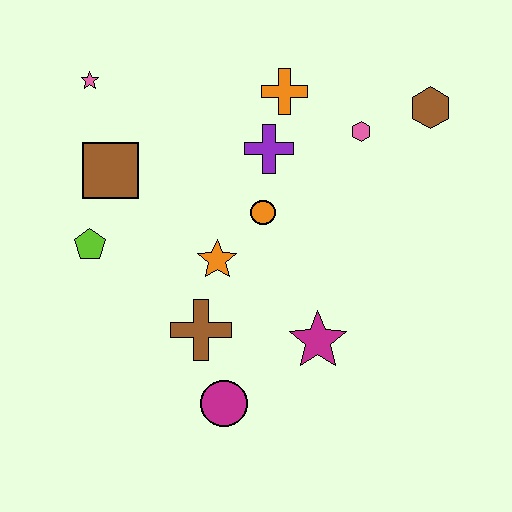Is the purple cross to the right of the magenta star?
No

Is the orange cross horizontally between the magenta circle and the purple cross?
No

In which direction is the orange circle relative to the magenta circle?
The orange circle is above the magenta circle.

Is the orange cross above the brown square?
Yes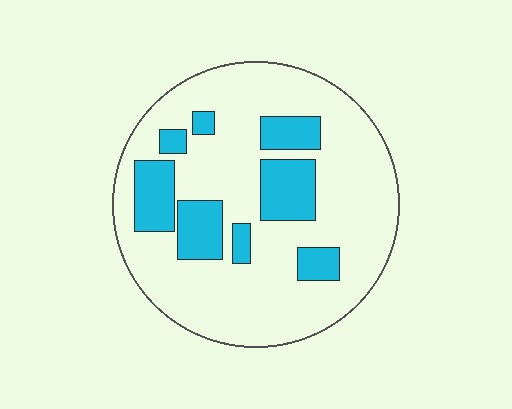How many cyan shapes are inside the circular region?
8.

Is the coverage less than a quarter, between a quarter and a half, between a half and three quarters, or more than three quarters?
Less than a quarter.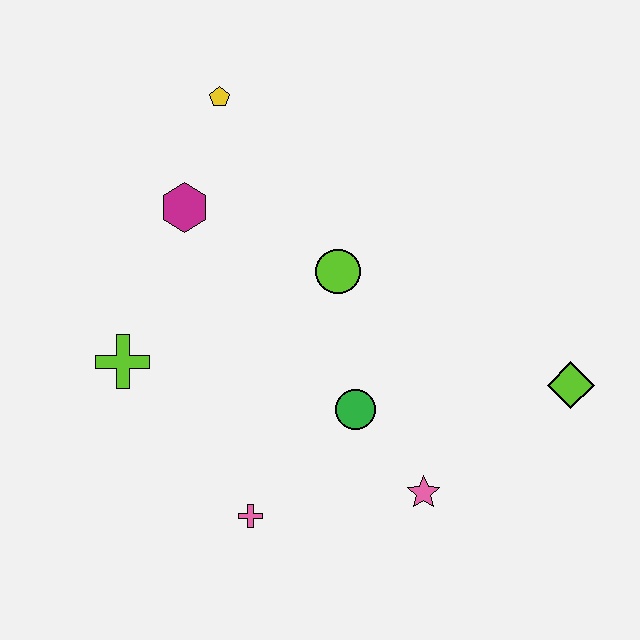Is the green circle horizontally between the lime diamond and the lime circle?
Yes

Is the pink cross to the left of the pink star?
Yes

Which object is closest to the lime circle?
The green circle is closest to the lime circle.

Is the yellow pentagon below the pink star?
No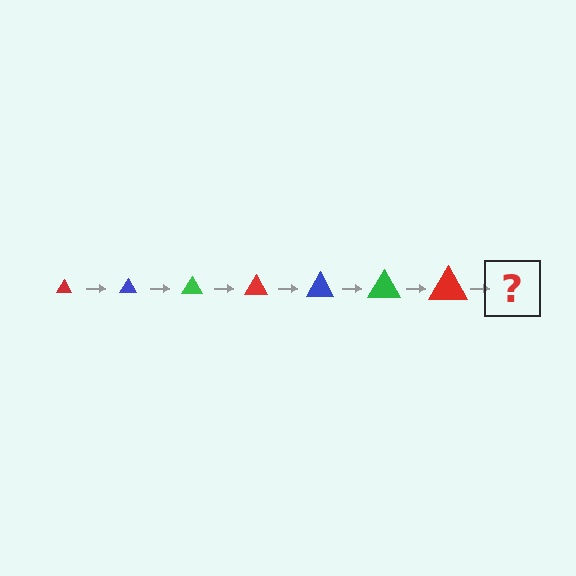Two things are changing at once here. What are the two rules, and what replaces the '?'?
The two rules are that the triangle grows larger each step and the color cycles through red, blue, and green. The '?' should be a blue triangle, larger than the previous one.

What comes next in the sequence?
The next element should be a blue triangle, larger than the previous one.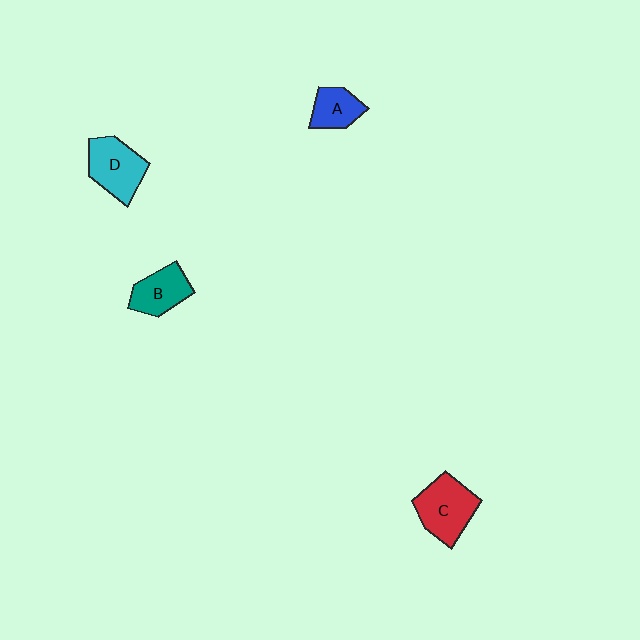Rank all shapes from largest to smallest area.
From largest to smallest: C (red), D (cyan), B (teal), A (blue).